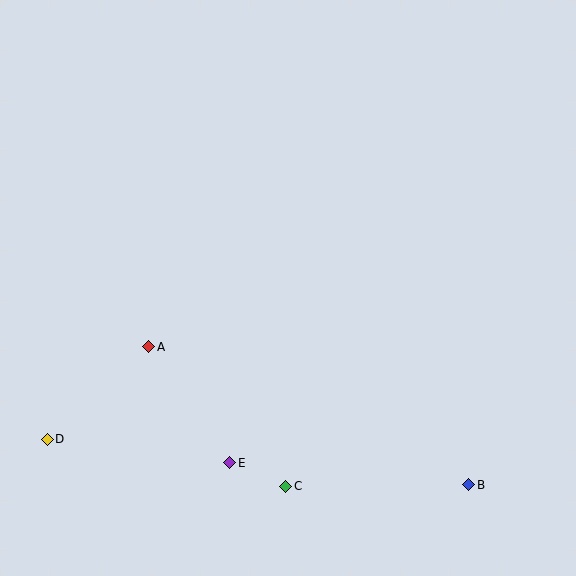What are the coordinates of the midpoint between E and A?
The midpoint between E and A is at (189, 405).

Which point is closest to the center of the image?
Point A at (149, 347) is closest to the center.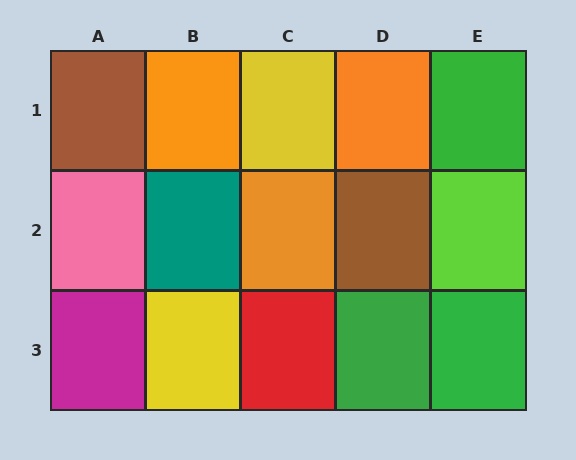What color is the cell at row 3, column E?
Green.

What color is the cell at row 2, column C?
Orange.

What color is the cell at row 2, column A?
Pink.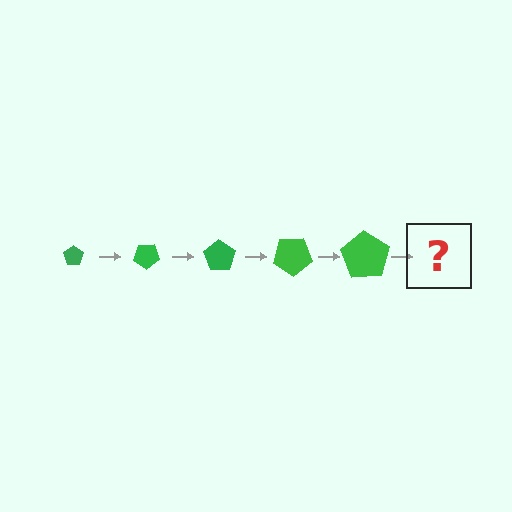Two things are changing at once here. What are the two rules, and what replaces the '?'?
The two rules are that the pentagon grows larger each step and it rotates 35 degrees each step. The '?' should be a pentagon, larger than the previous one and rotated 175 degrees from the start.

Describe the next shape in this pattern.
It should be a pentagon, larger than the previous one and rotated 175 degrees from the start.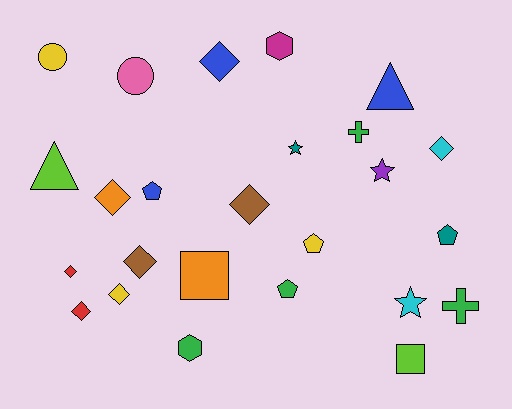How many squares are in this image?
There are 2 squares.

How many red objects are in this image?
There are 2 red objects.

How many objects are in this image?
There are 25 objects.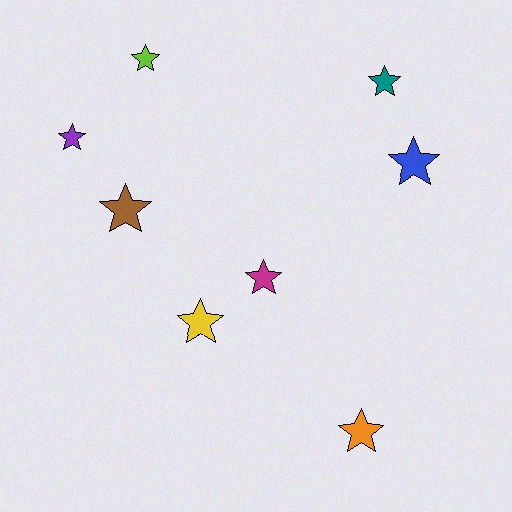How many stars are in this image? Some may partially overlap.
There are 8 stars.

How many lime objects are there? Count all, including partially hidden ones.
There is 1 lime object.